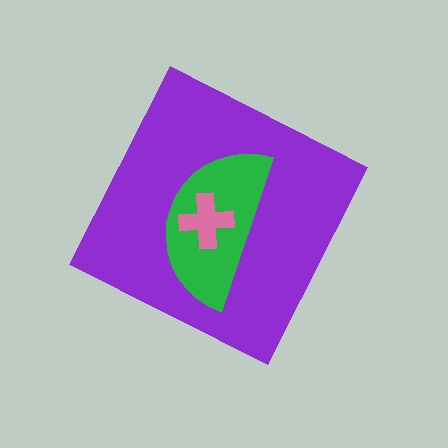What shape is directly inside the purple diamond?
The green semicircle.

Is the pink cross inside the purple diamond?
Yes.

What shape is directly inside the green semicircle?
The pink cross.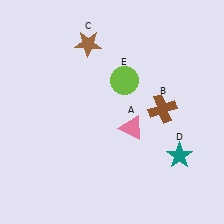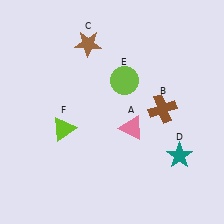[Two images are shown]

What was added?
A lime triangle (F) was added in Image 2.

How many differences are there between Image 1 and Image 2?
There is 1 difference between the two images.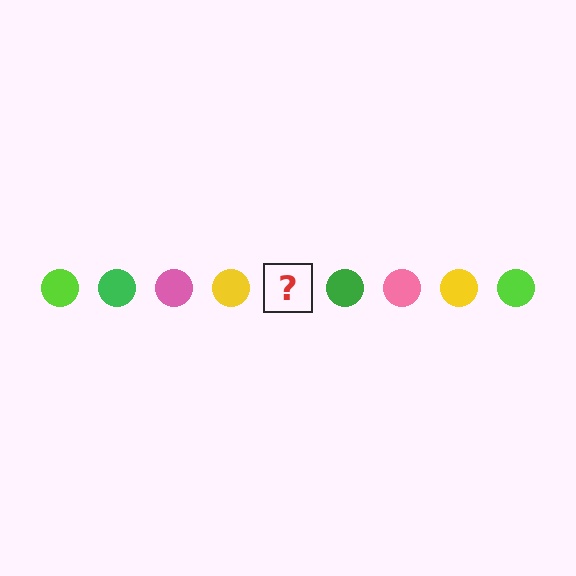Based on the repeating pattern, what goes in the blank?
The blank should be a lime circle.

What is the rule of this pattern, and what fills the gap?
The rule is that the pattern cycles through lime, green, pink, yellow circles. The gap should be filled with a lime circle.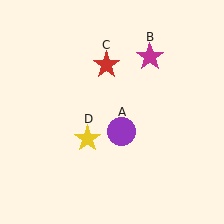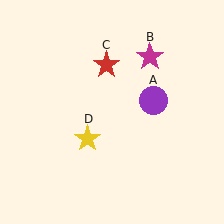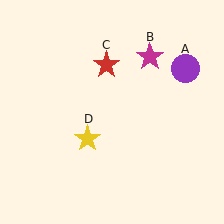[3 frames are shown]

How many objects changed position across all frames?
1 object changed position: purple circle (object A).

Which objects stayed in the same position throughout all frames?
Magenta star (object B) and red star (object C) and yellow star (object D) remained stationary.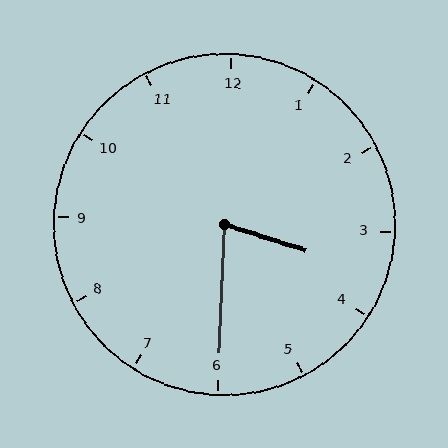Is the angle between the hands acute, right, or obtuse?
It is acute.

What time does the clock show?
3:30.